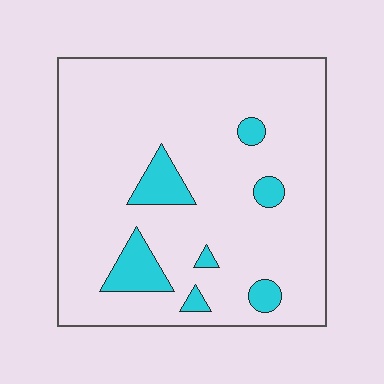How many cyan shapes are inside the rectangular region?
7.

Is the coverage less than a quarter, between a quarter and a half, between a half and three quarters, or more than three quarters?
Less than a quarter.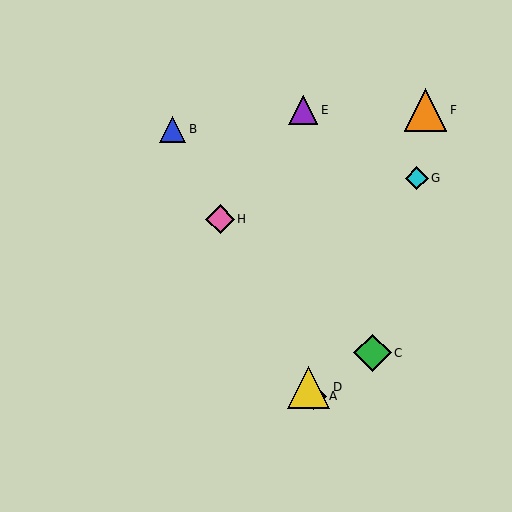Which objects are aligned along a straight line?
Objects A, B, D, H are aligned along a straight line.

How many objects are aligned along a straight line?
4 objects (A, B, D, H) are aligned along a straight line.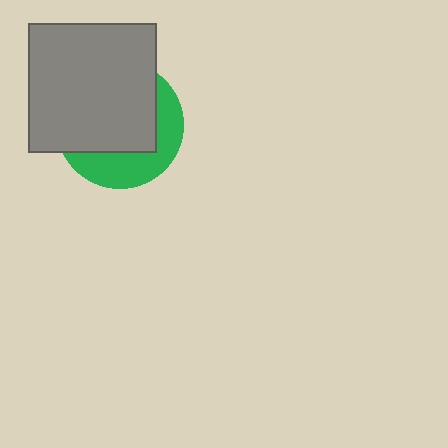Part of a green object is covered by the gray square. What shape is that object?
It is a circle.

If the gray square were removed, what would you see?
You would see the complete green circle.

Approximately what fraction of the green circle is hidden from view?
Roughly 65% of the green circle is hidden behind the gray square.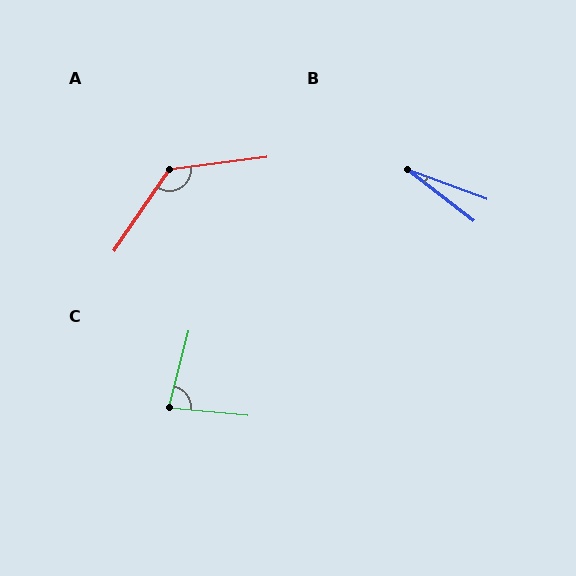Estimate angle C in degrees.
Approximately 81 degrees.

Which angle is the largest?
A, at approximately 132 degrees.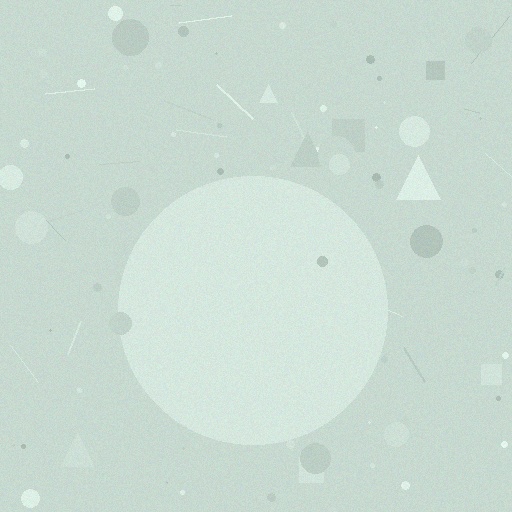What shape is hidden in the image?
A circle is hidden in the image.